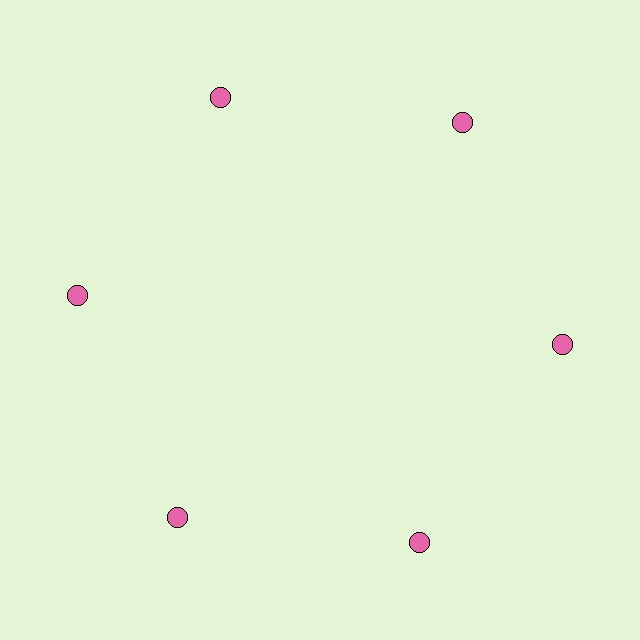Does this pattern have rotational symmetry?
Yes, this pattern has 6-fold rotational symmetry. It looks the same after rotating 60 degrees around the center.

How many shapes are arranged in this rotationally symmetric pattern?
There are 6 shapes, arranged in 6 groups of 1.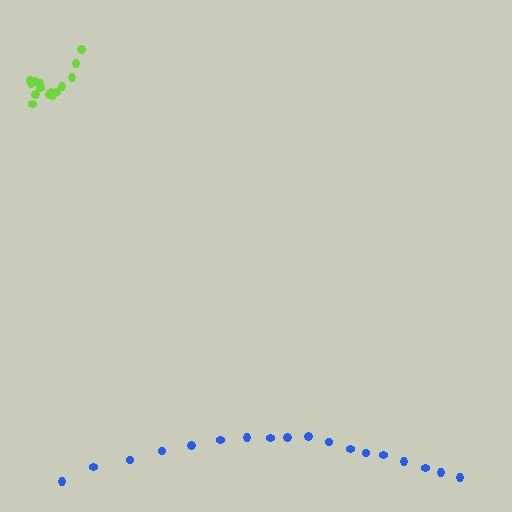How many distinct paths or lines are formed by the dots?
There are 2 distinct paths.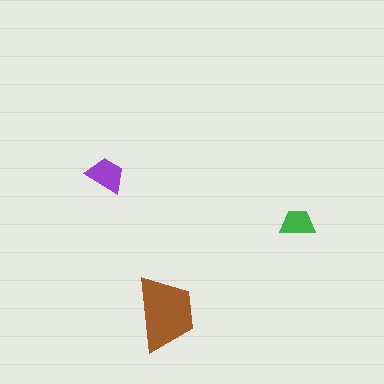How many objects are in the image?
There are 3 objects in the image.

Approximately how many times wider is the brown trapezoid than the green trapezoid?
About 2 times wider.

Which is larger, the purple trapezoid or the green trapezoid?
The purple one.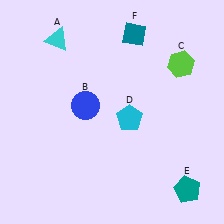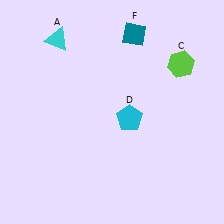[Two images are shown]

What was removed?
The teal pentagon (E), the blue circle (B) were removed in Image 2.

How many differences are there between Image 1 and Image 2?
There are 2 differences between the two images.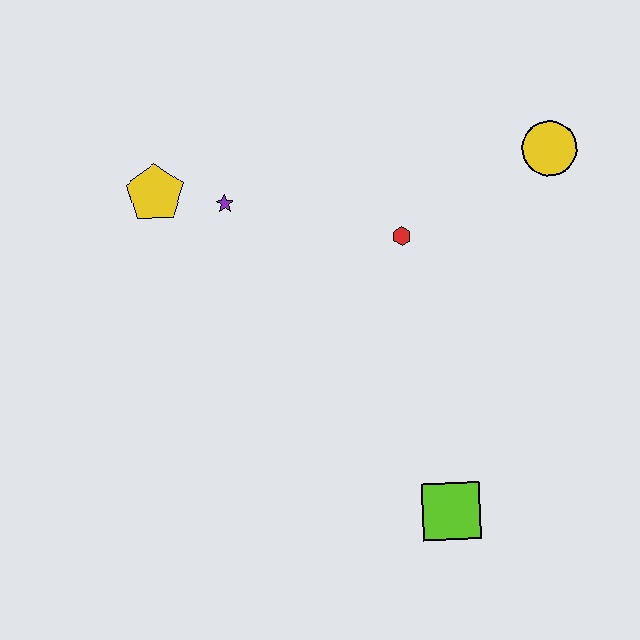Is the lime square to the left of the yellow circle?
Yes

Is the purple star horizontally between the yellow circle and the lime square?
No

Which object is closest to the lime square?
The red hexagon is closest to the lime square.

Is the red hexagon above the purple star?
No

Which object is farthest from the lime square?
The yellow pentagon is farthest from the lime square.